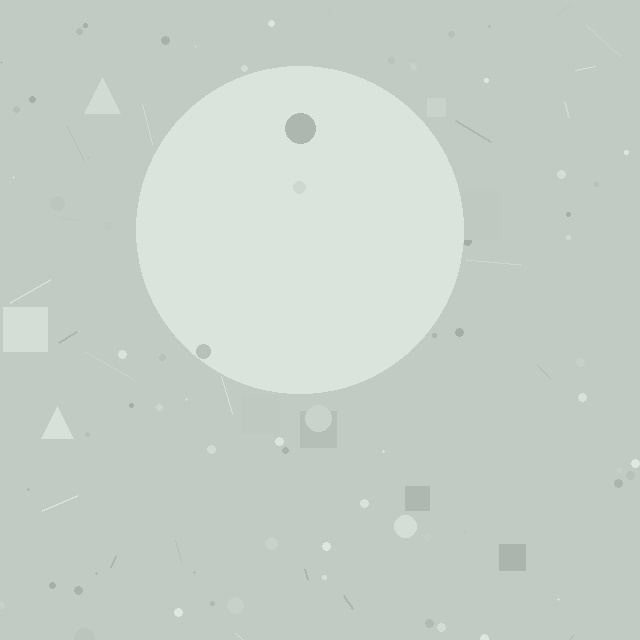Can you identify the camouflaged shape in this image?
The camouflaged shape is a circle.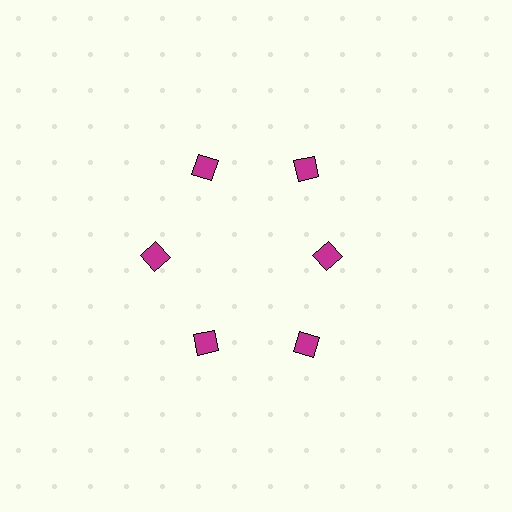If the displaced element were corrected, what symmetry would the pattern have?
It would have 6-fold rotational symmetry — the pattern would map onto itself every 60 degrees.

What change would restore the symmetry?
The symmetry would be restored by moving it outward, back onto the ring so that all 6 squares sit at equal angles and equal distance from the center.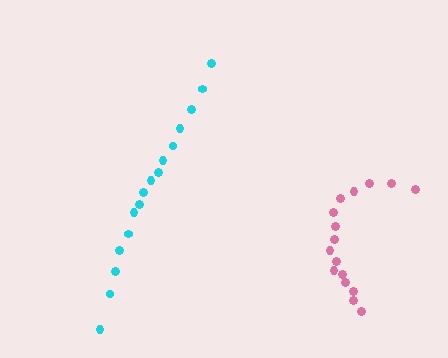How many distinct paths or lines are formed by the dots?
There are 2 distinct paths.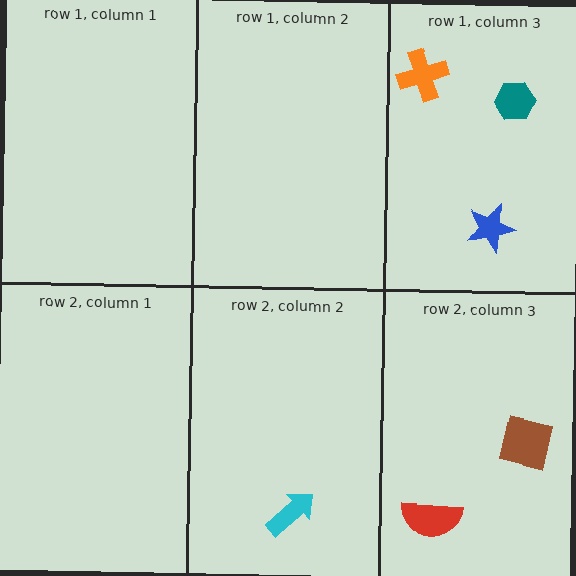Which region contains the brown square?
The row 2, column 3 region.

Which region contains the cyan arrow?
The row 2, column 2 region.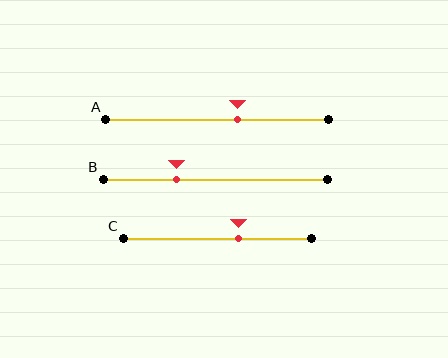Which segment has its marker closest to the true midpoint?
Segment A has its marker closest to the true midpoint.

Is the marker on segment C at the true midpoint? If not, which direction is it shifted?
No, the marker on segment C is shifted to the right by about 11% of the segment length.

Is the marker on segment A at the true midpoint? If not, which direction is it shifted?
No, the marker on segment A is shifted to the right by about 9% of the segment length.